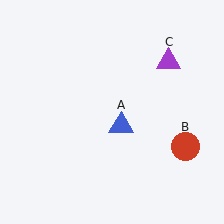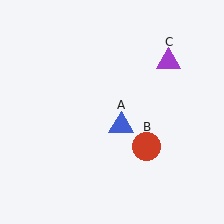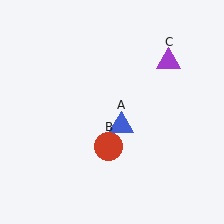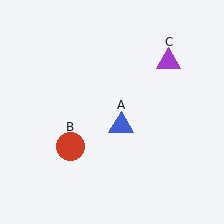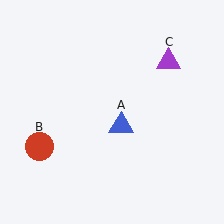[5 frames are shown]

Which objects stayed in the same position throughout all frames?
Blue triangle (object A) and purple triangle (object C) remained stationary.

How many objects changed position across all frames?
1 object changed position: red circle (object B).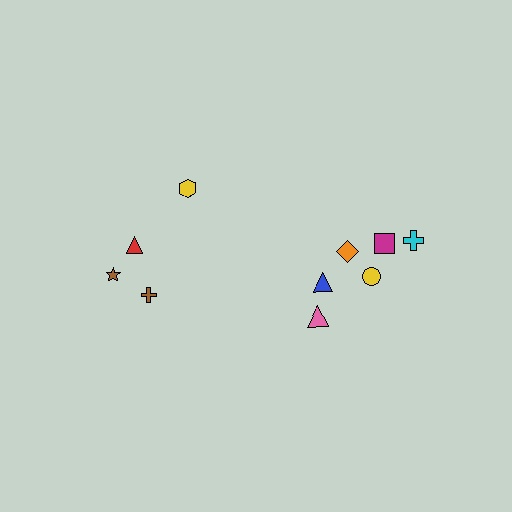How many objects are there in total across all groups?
There are 10 objects.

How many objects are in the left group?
There are 4 objects.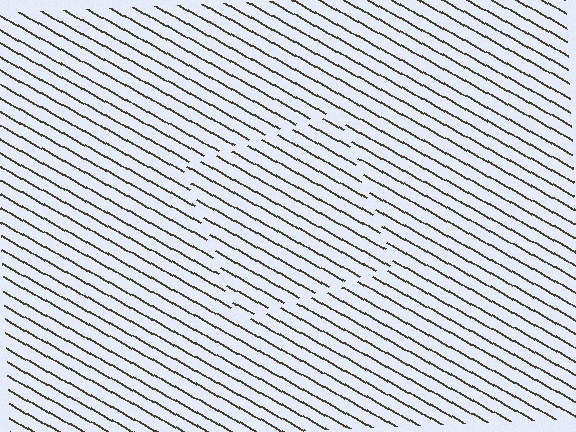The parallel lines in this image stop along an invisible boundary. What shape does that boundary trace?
An illusory square. The interior of the shape contains the same grating, shifted by half a period — the contour is defined by the phase discontinuity where line-ends from the inner and outer gratings abut.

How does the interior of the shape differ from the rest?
The interior of the shape contains the same grating, shifted by half a period — the contour is defined by the phase discontinuity where line-ends from the inner and outer gratings abut.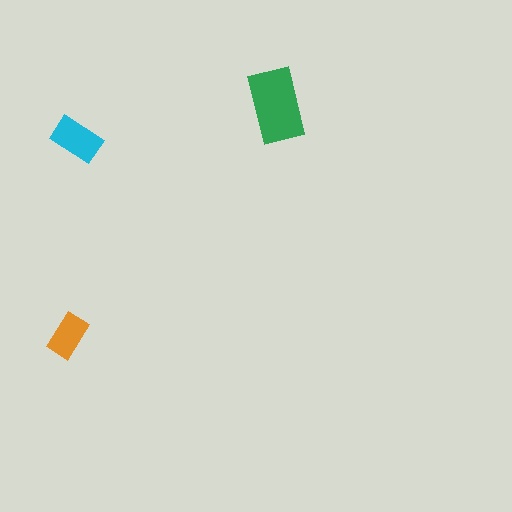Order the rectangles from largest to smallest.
the green one, the cyan one, the orange one.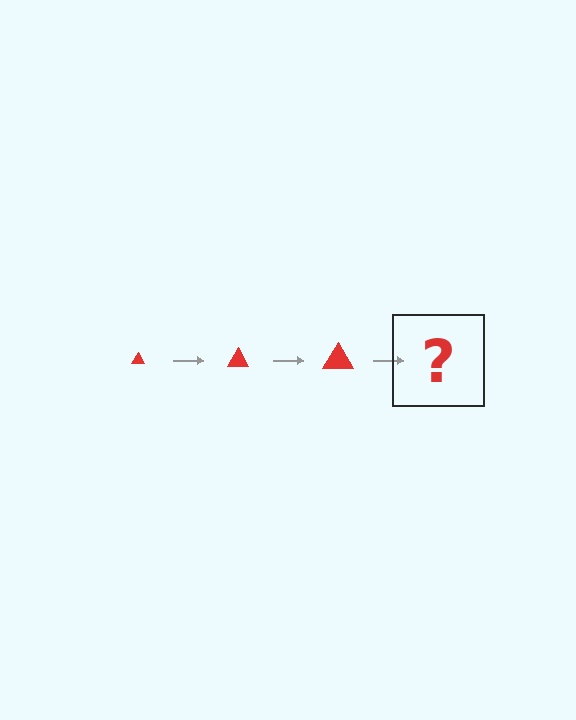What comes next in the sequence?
The next element should be a red triangle, larger than the previous one.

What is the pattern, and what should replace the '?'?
The pattern is that the triangle gets progressively larger each step. The '?' should be a red triangle, larger than the previous one.